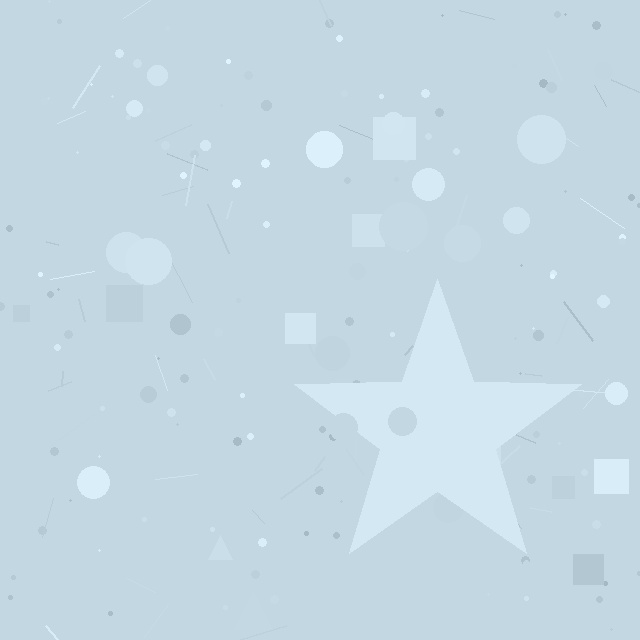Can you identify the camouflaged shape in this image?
The camouflaged shape is a star.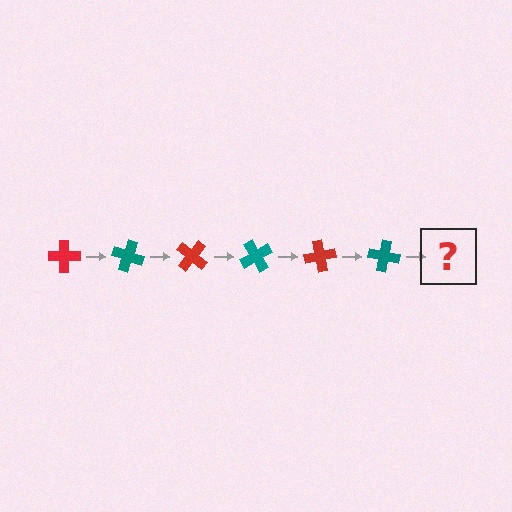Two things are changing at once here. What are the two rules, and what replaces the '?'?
The two rules are that it rotates 20 degrees each step and the color cycles through red and teal. The '?' should be a red cross, rotated 120 degrees from the start.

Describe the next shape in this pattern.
It should be a red cross, rotated 120 degrees from the start.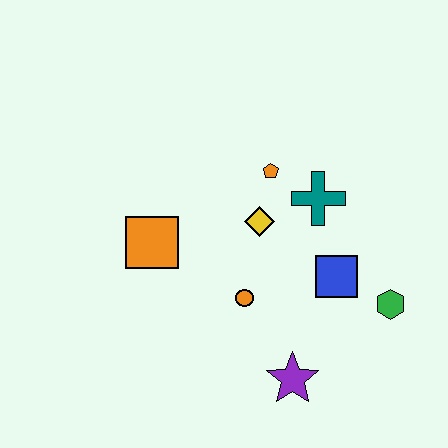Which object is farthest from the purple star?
The orange pentagon is farthest from the purple star.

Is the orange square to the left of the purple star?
Yes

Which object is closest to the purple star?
The orange circle is closest to the purple star.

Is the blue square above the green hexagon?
Yes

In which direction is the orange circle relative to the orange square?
The orange circle is to the right of the orange square.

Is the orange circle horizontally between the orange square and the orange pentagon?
Yes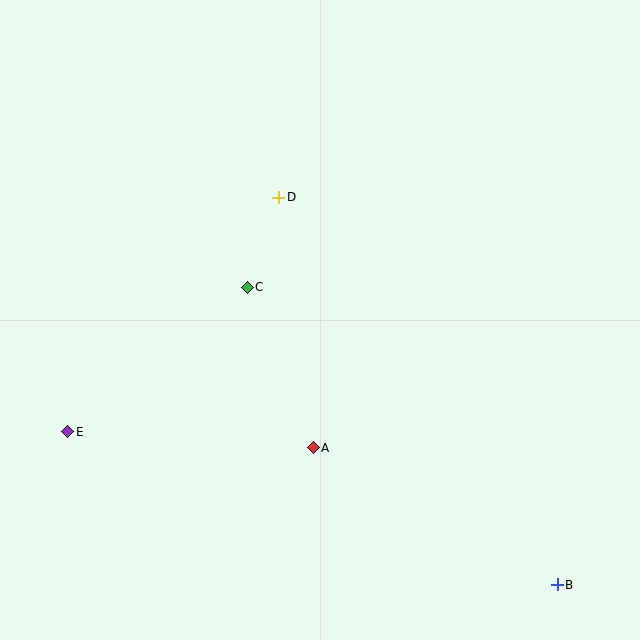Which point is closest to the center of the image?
Point C at (247, 287) is closest to the center.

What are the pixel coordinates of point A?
Point A is at (313, 448).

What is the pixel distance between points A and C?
The distance between A and C is 173 pixels.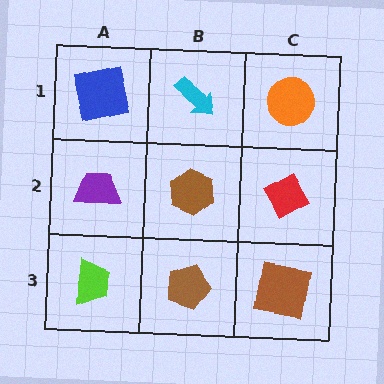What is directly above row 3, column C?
A red diamond.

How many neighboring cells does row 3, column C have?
2.